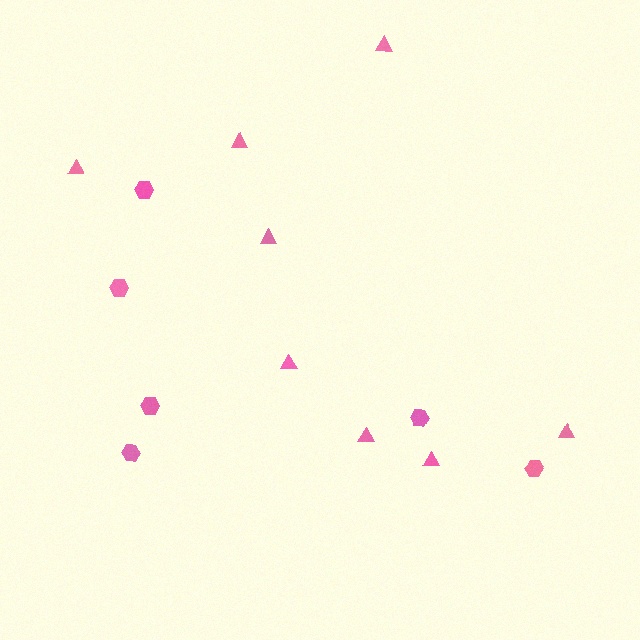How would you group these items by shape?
There are 2 groups: one group of triangles (8) and one group of hexagons (6).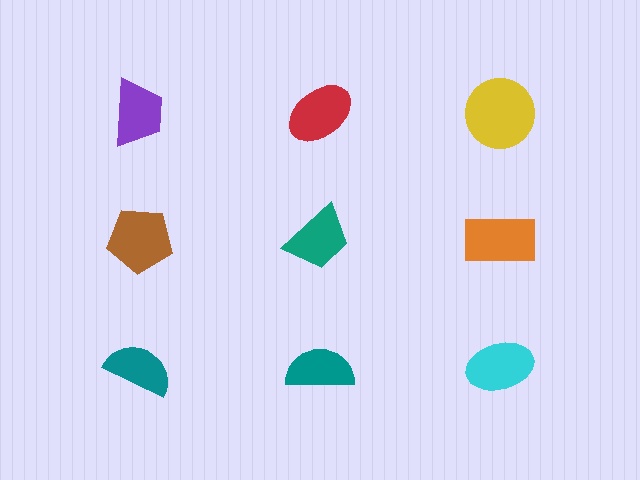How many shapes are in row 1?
3 shapes.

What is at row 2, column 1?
A brown pentagon.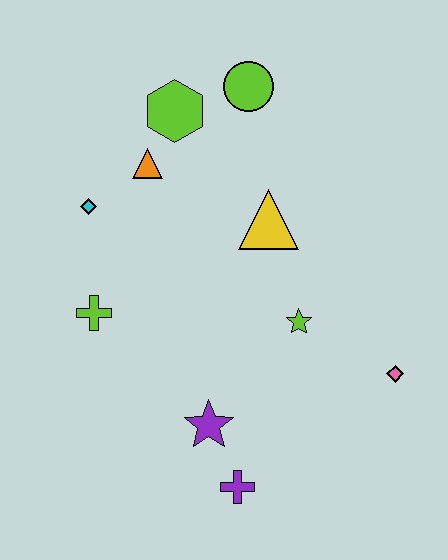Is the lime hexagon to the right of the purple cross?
No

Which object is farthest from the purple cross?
The lime circle is farthest from the purple cross.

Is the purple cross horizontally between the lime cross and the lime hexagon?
No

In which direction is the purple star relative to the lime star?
The purple star is below the lime star.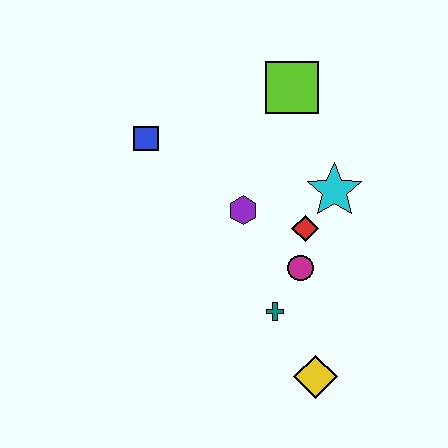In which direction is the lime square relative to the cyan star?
The lime square is above the cyan star.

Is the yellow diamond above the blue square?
No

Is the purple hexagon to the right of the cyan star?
No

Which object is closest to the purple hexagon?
The red diamond is closest to the purple hexagon.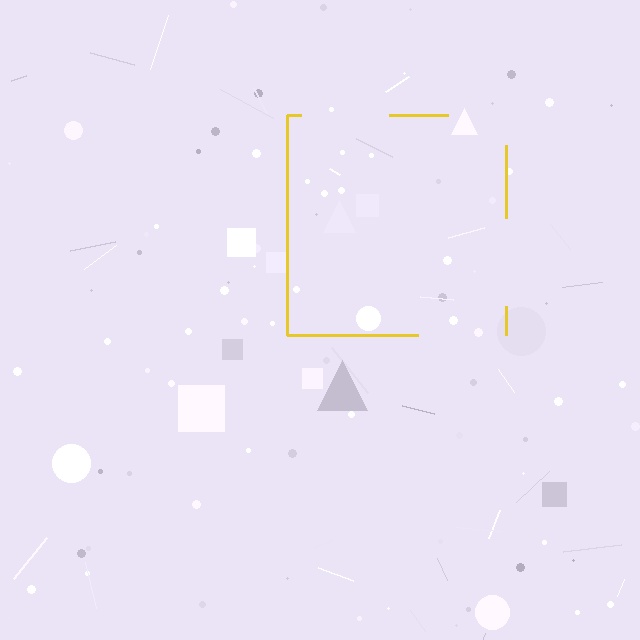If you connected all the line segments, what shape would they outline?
They would outline a square.